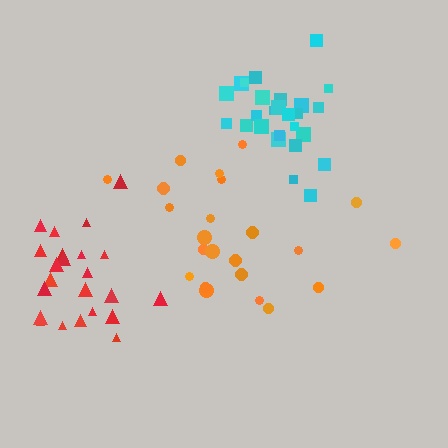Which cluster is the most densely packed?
Cyan.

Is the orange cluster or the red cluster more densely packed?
Red.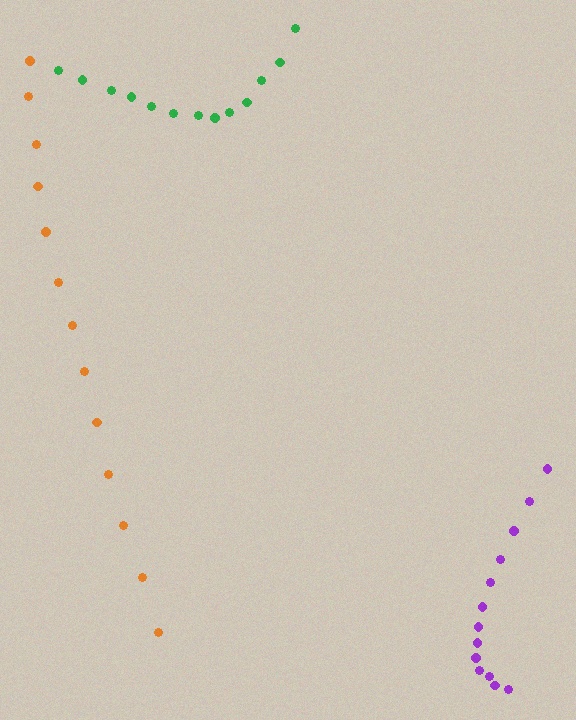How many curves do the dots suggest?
There are 3 distinct paths.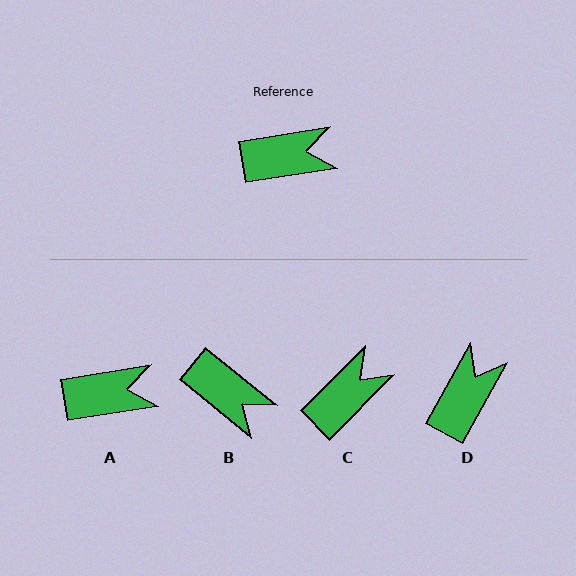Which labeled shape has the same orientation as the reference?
A.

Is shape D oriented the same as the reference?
No, it is off by about 52 degrees.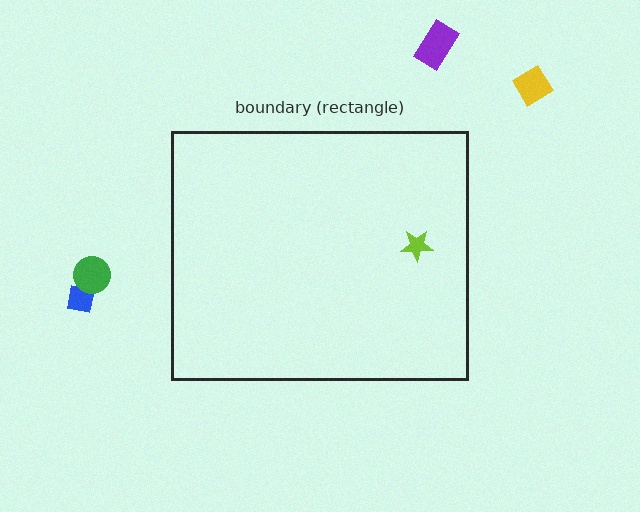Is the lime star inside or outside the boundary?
Inside.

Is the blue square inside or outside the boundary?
Outside.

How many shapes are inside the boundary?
1 inside, 4 outside.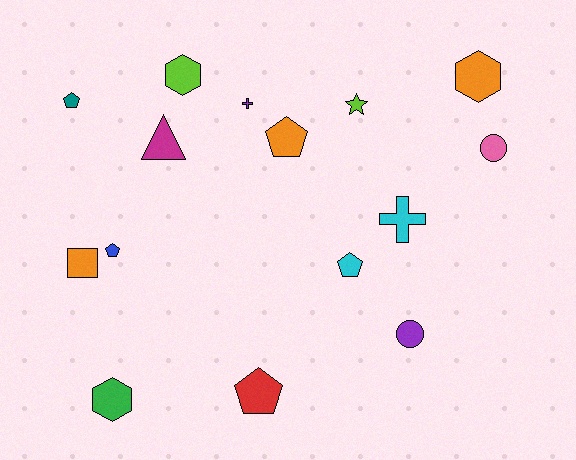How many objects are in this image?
There are 15 objects.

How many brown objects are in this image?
There are no brown objects.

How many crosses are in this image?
There are 2 crosses.